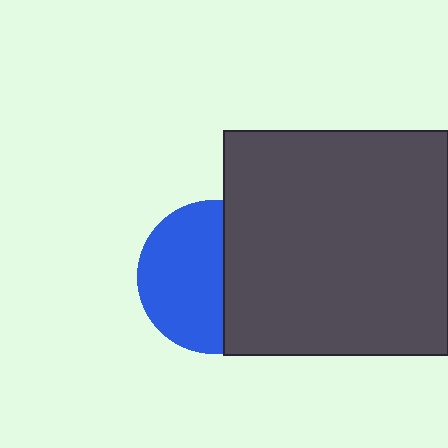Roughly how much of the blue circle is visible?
About half of it is visible (roughly 58%).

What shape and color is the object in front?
The object in front is a dark gray square.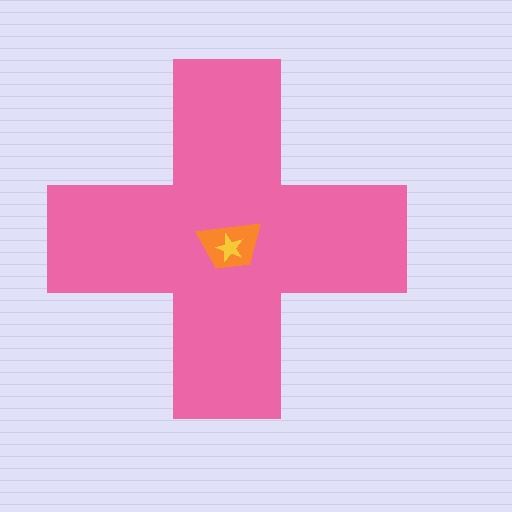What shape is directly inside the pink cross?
The orange trapezoid.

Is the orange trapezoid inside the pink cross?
Yes.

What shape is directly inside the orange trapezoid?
The yellow star.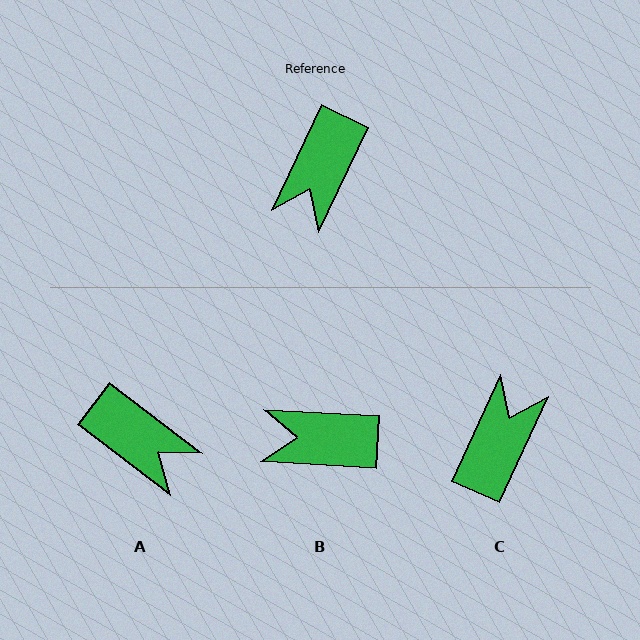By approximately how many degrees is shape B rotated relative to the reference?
Approximately 68 degrees clockwise.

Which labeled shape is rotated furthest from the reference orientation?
C, about 179 degrees away.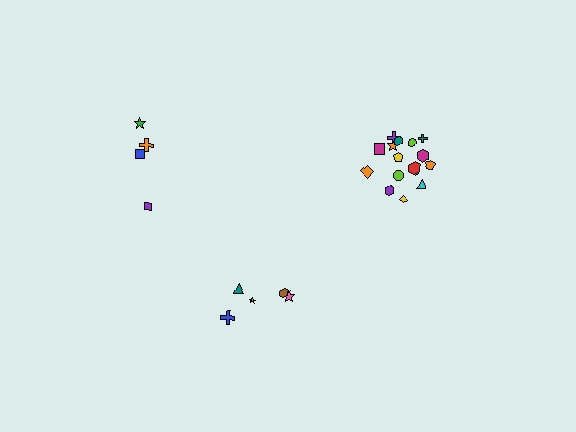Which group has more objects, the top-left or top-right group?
The top-right group.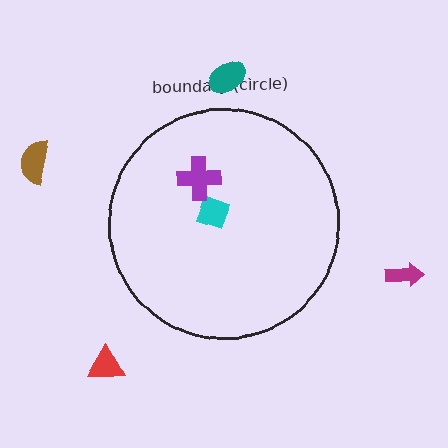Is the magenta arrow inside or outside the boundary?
Outside.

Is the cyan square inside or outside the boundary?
Inside.